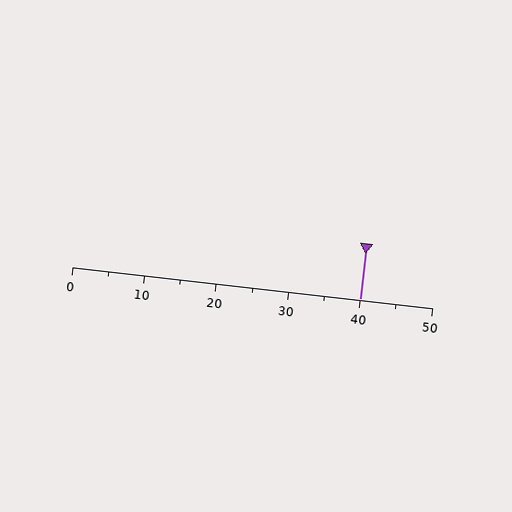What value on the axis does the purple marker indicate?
The marker indicates approximately 40.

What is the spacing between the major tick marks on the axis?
The major ticks are spaced 10 apart.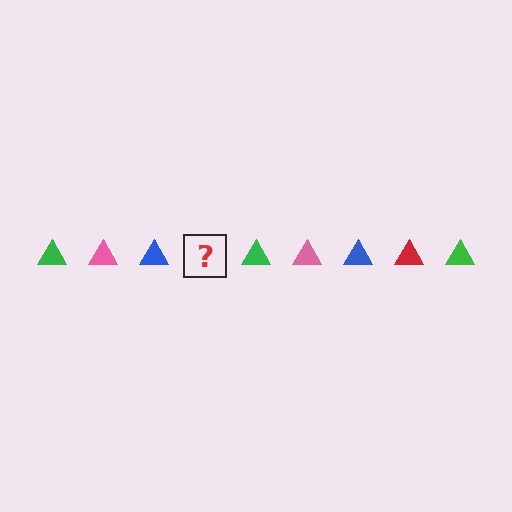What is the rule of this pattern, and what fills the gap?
The rule is that the pattern cycles through green, pink, blue, red triangles. The gap should be filled with a red triangle.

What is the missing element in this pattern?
The missing element is a red triangle.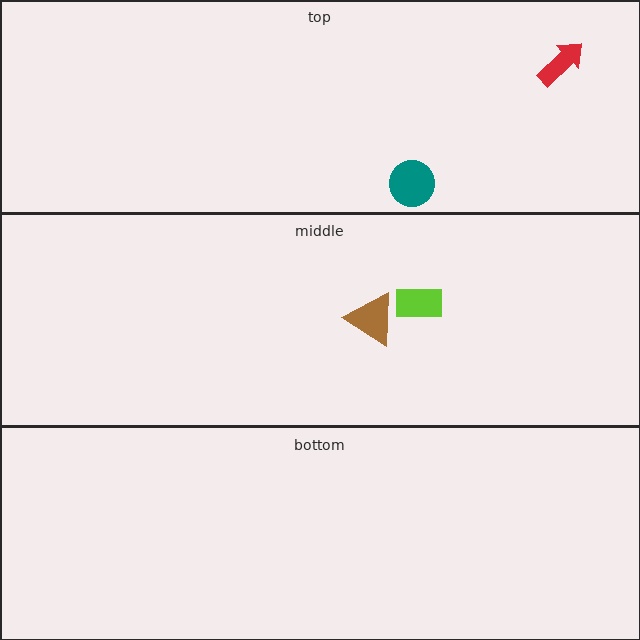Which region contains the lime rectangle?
The middle region.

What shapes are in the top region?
The teal circle, the red arrow.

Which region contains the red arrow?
The top region.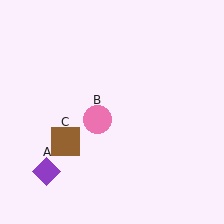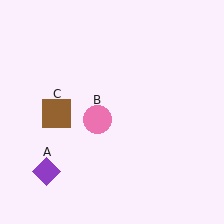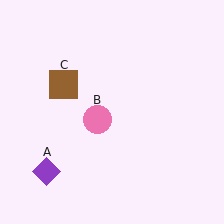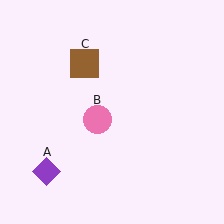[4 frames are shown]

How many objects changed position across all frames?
1 object changed position: brown square (object C).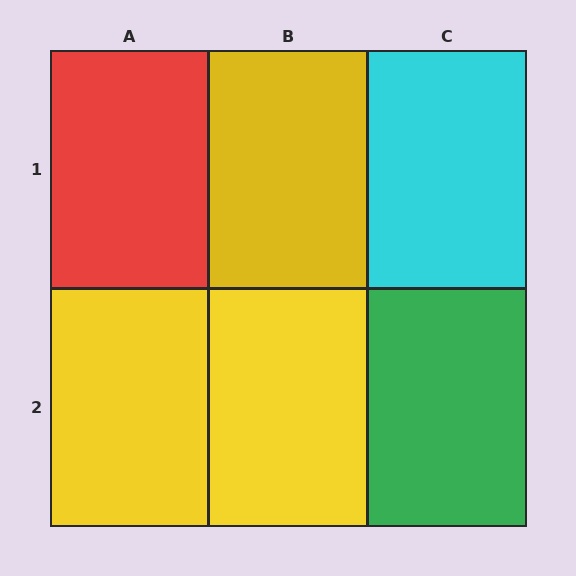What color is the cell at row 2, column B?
Yellow.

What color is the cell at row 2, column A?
Yellow.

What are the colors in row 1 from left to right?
Red, yellow, cyan.